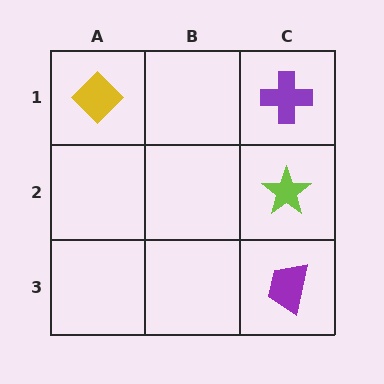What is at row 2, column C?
A lime star.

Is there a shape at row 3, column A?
No, that cell is empty.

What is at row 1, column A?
A yellow diamond.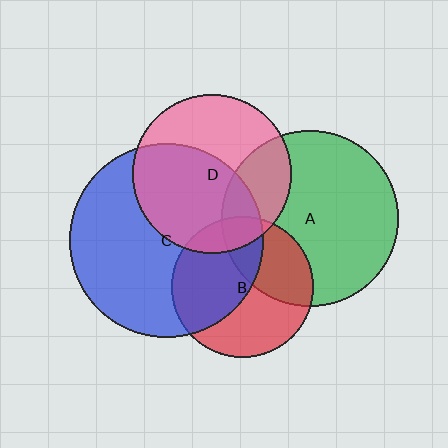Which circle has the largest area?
Circle C (blue).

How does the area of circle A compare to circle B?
Approximately 1.6 times.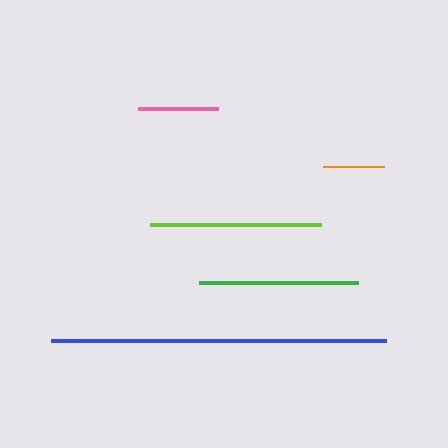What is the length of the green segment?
The green segment is approximately 159 pixels long.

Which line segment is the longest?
The blue line is the longest at approximately 335 pixels.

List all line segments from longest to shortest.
From longest to shortest: blue, lime, green, pink, orange.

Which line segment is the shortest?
The orange line is the shortest at approximately 61 pixels.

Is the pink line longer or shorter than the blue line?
The blue line is longer than the pink line.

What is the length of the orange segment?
The orange segment is approximately 61 pixels long.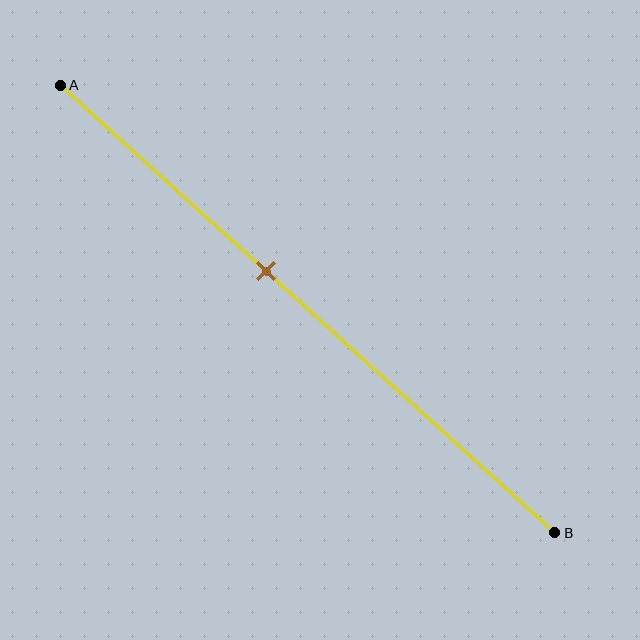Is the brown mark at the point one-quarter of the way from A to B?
No, the mark is at about 40% from A, not at the 25% one-quarter point.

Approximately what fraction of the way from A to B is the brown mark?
The brown mark is approximately 40% of the way from A to B.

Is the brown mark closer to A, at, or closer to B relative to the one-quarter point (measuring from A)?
The brown mark is closer to point B than the one-quarter point of segment AB.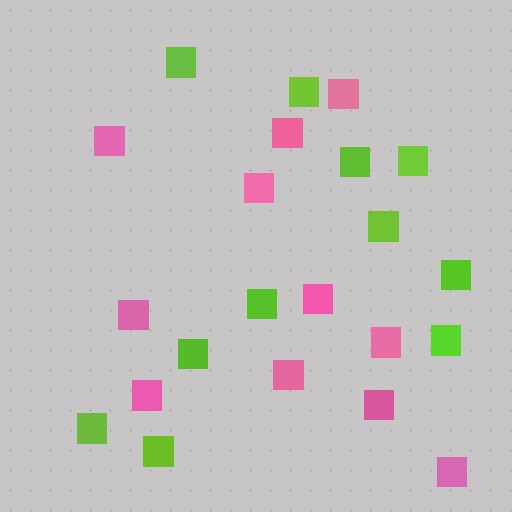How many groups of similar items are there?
There are 2 groups: one group of pink squares (11) and one group of lime squares (11).